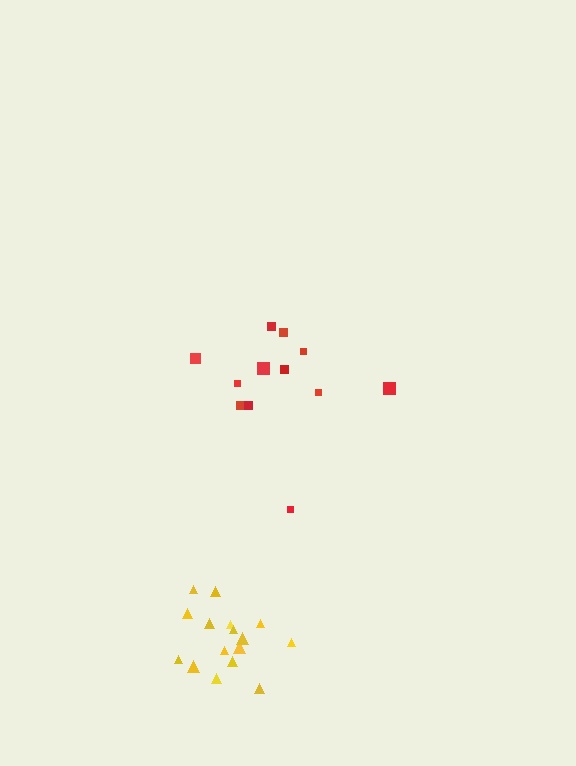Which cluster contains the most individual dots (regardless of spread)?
Yellow (16).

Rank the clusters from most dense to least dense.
yellow, red.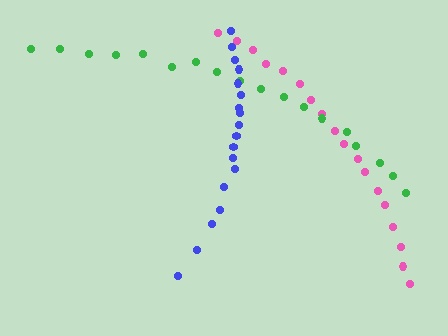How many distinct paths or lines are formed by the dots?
There are 3 distinct paths.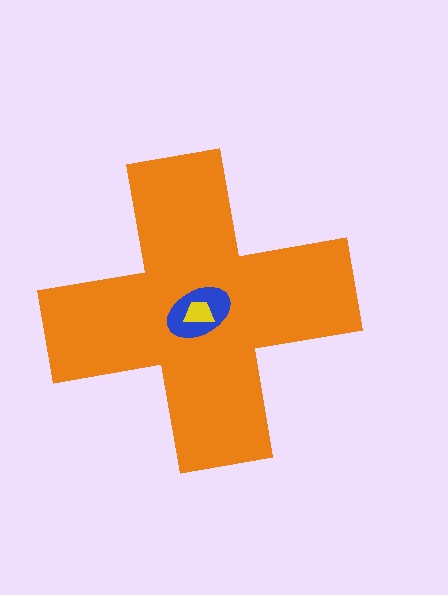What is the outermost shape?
The orange cross.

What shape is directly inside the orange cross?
The blue ellipse.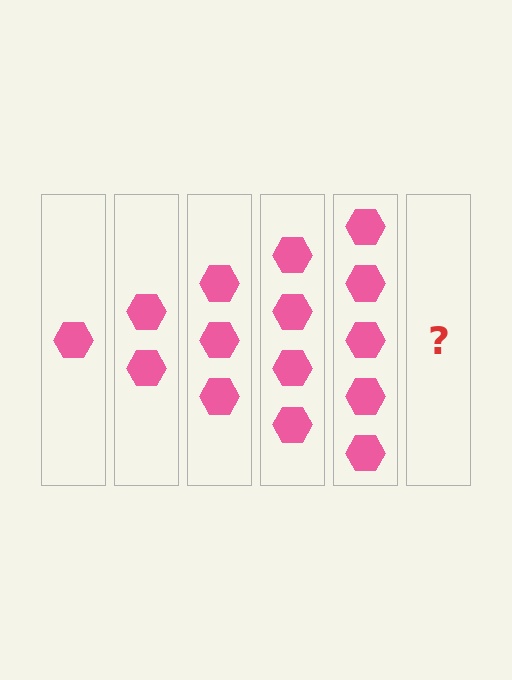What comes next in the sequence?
The next element should be 6 hexagons.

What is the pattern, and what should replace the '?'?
The pattern is that each step adds one more hexagon. The '?' should be 6 hexagons.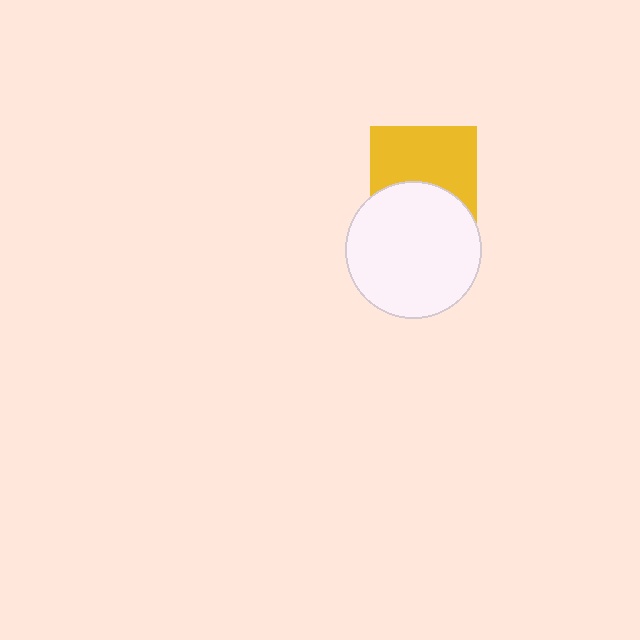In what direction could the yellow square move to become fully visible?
The yellow square could move up. That would shift it out from behind the white circle entirely.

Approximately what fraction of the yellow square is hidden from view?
Roughly 40% of the yellow square is hidden behind the white circle.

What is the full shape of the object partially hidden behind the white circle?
The partially hidden object is a yellow square.